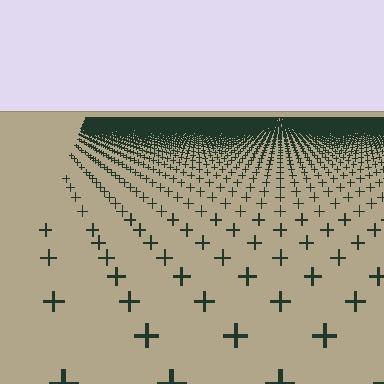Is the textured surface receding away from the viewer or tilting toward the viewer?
The surface is receding away from the viewer. Texture elements get smaller and denser toward the top.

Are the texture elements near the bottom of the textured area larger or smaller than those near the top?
Larger. Near the bottom, elements are closer to the viewer and appear at a bigger on-screen size.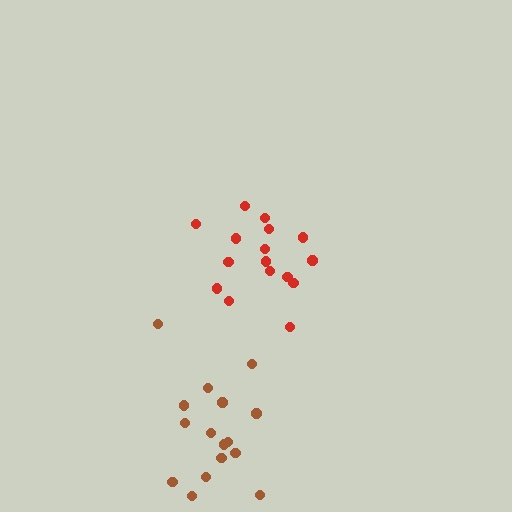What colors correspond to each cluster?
The clusters are colored: red, brown.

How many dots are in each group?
Group 1: 16 dots, Group 2: 16 dots (32 total).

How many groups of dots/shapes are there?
There are 2 groups.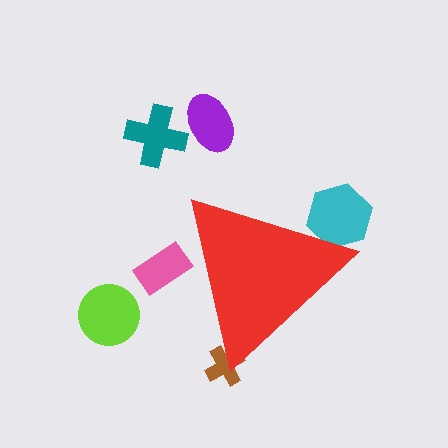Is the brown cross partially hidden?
Yes, the brown cross is partially hidden behind the red triangle.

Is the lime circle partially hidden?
No, the lime circle is fully visible.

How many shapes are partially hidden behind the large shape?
3 shapes are partially hidden.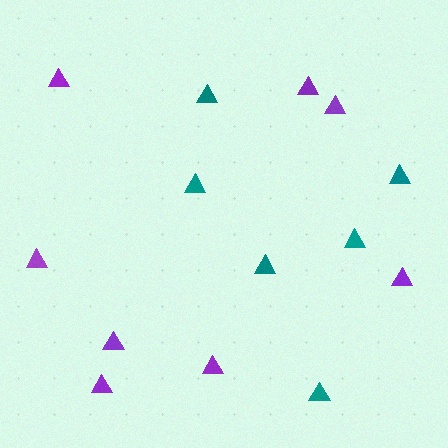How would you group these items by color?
There are 2 groups: one group of teal triangles (6) and one group of purple triangles (8).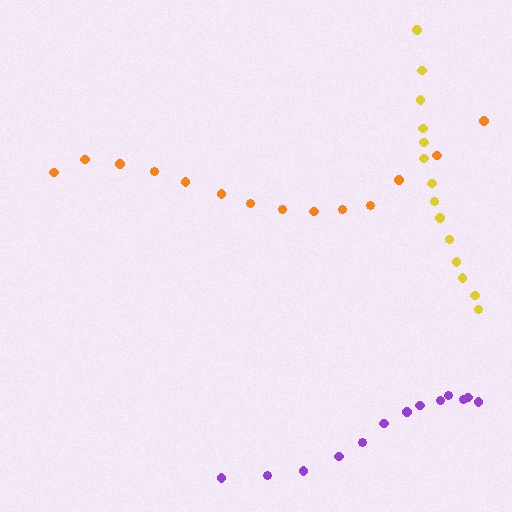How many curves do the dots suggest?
There are 3 distinct paths.